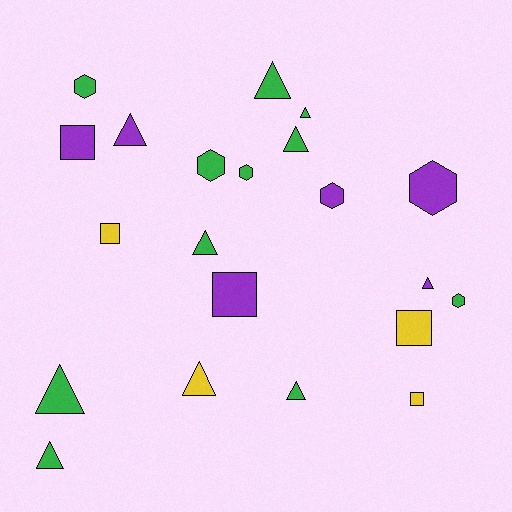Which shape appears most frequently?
Triangle, with 10 objects.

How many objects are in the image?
There are 21 objects.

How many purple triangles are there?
There are 2 purple triangles.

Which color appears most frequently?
Green, with 11 objects.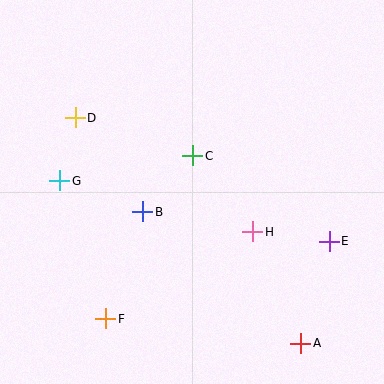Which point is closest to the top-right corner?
Point C is closest to the top-right corner.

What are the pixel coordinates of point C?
Point C is at (193, 156).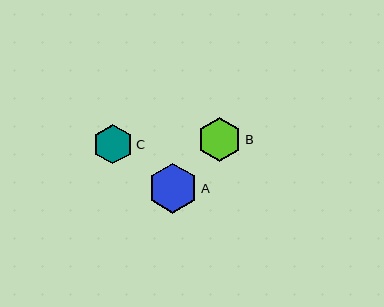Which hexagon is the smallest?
Hexagon C is the smallest with a size of approximately 40 pixels.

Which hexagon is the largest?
Hexagon A is the largest with a size of approximately 51 pixels.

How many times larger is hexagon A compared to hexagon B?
Hexagon A is approximately 1.1 times the size of hexagon B.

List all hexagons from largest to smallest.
From largest to smallest: A, B, C.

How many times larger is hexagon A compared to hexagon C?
Hexagon A is approximately 1.3 times the size of hexagon C.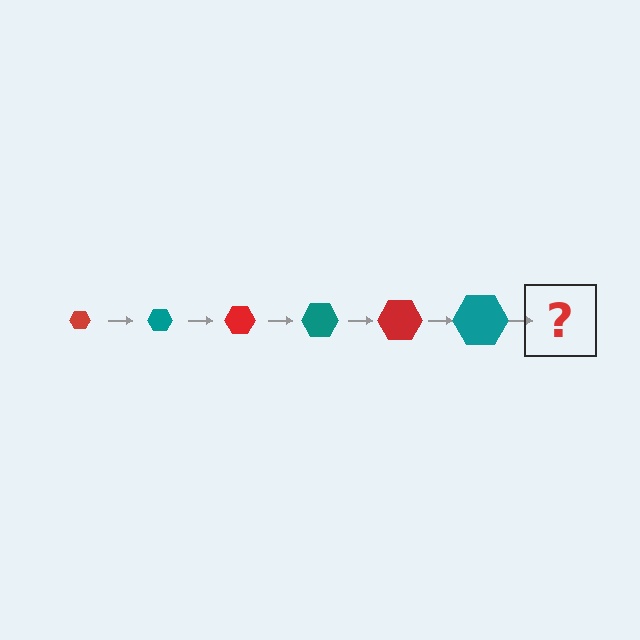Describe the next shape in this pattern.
It should be a red hexagon, larger than the previous one.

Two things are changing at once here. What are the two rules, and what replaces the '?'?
The two rules are that the hexagon grows larger each step and the color cycles through red and teal. The '?' should be a red hexagon, larger than the previous one.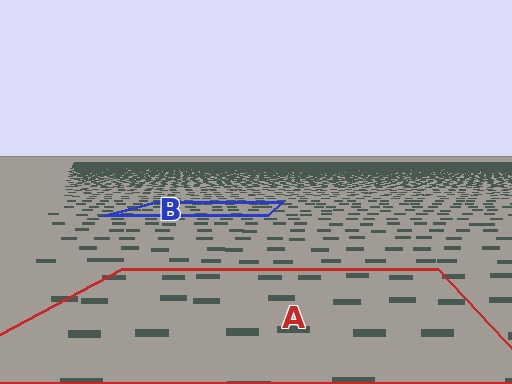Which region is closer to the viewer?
Region A is closer. The texture elements there are larger and more spread out.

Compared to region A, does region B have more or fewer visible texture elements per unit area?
Region B has more texture elements per unit area — they are packed more densely because it is farther away.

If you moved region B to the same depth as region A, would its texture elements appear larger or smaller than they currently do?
They would appear larger. At a closer depth, the same texture elements are projected at a bigger on-screen size.